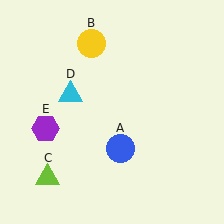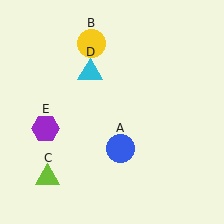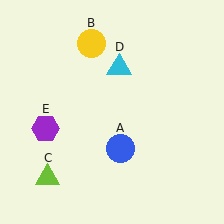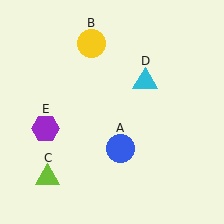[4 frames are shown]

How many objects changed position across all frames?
1 object changed position: cyan triangle (object D).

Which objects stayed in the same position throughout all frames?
Blue circle (object A) and yellow circle (object B) and lime triangle (object C) and purple hexagon (object E) remained stationary.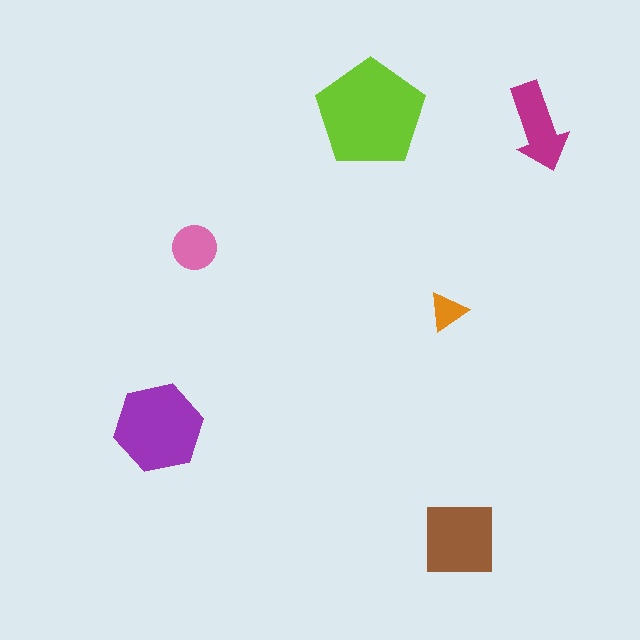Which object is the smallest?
The orange triangle.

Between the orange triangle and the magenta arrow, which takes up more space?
The magenta arrow.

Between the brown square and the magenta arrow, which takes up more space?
The brown square.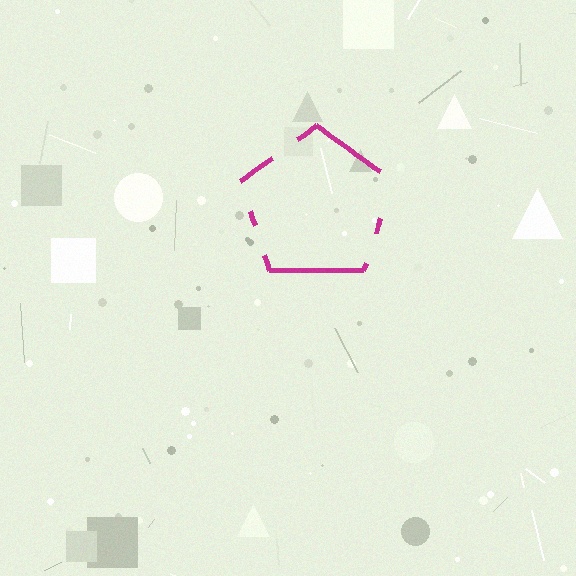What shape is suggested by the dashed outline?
The dashed outline suggests a pentagon.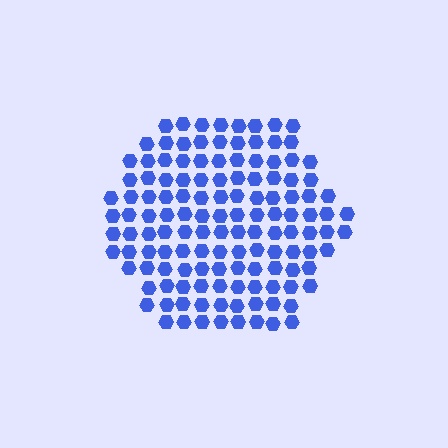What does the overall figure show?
The overall figure shows a hexagon.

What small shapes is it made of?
It is made of small hexagons.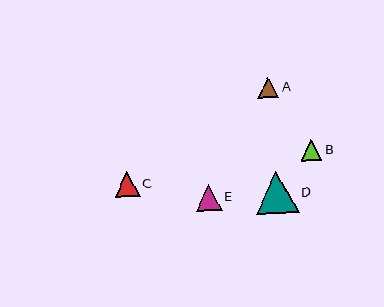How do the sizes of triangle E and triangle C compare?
Triangle E and triangle C are approximately the same size.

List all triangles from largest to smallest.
From largest to smallest: D, E, C, A, B.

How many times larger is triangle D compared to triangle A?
Triangle D is approximately 2.1 times the size of triangle A.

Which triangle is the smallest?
Triangle B is the smallest with a size of approximately 21 pixels.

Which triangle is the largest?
Triangle D is the largest with a size of approximately 43 pixels.